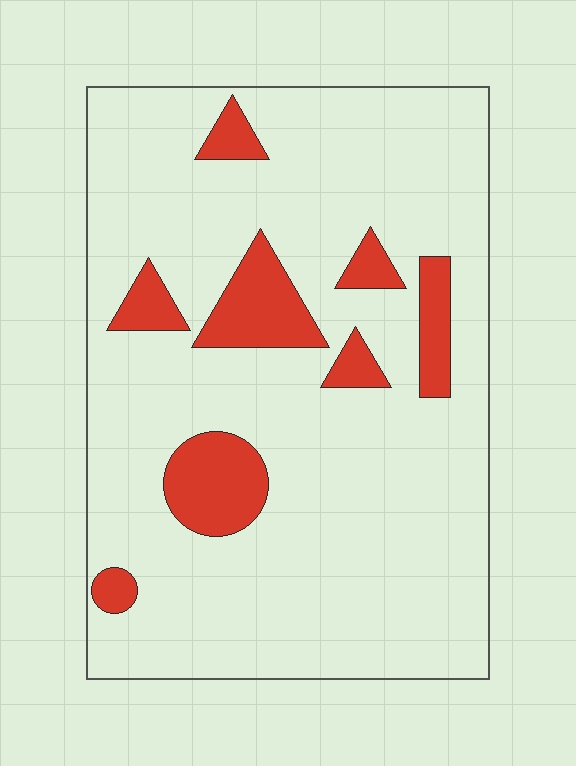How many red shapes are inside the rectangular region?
8.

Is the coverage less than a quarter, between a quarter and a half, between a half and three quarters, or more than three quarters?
Less than a quarter.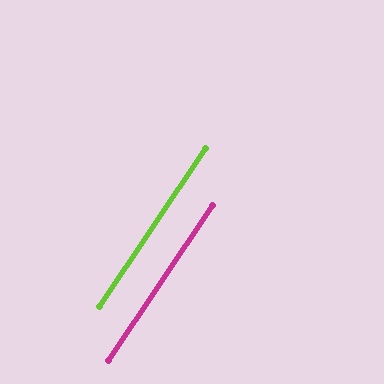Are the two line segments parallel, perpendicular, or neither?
Parallel — their directions differ by only 0.1°.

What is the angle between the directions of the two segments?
Approximately 0 degrees.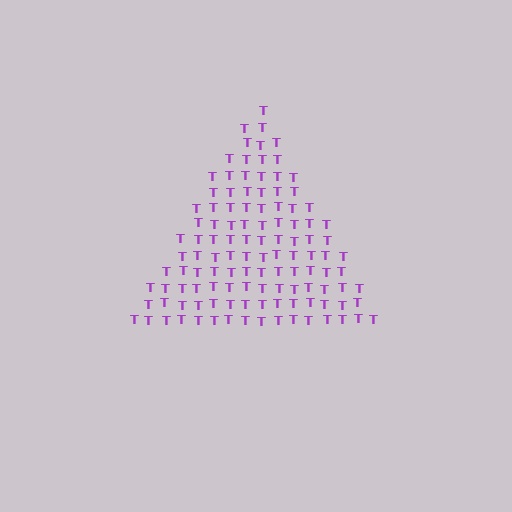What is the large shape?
The large shape is a triangle.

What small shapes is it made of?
It is made of small letter T's.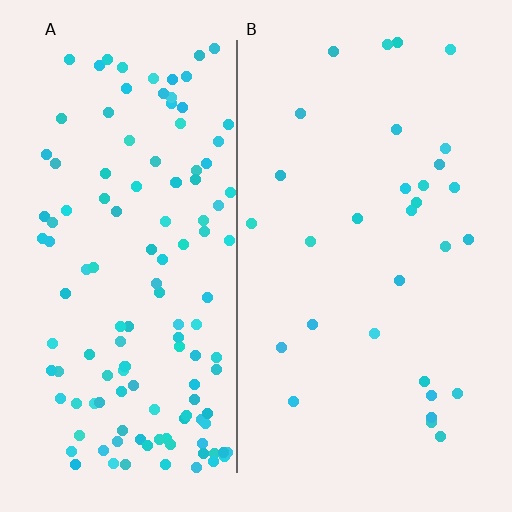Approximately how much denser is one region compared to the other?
Approximately 4.3× — region A over region B.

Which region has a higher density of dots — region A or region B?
A (the left).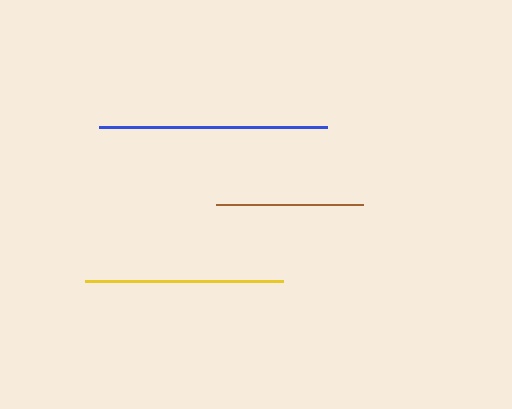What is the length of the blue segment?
The blue segment is approximately 229 pixels long.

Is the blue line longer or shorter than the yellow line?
The blue line is longer than the yellow line.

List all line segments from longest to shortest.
From longest to shortest: blue, yellow, brown.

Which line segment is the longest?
The blue line is the longest at approximately 229 pixels.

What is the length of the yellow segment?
The yellow segment is approximately 197 pixels long.